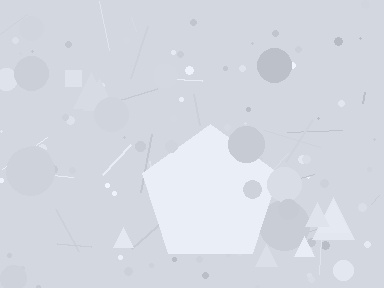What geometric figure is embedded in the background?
A pentagon is embedded in the background.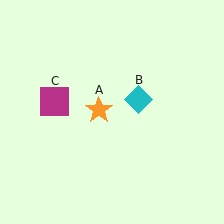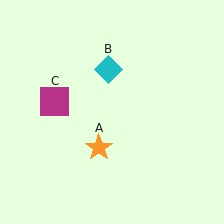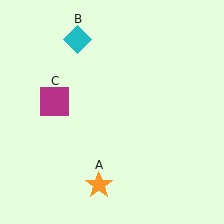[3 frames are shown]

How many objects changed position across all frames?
2 objects changed position: orange star (object A), cyan diamond (object B).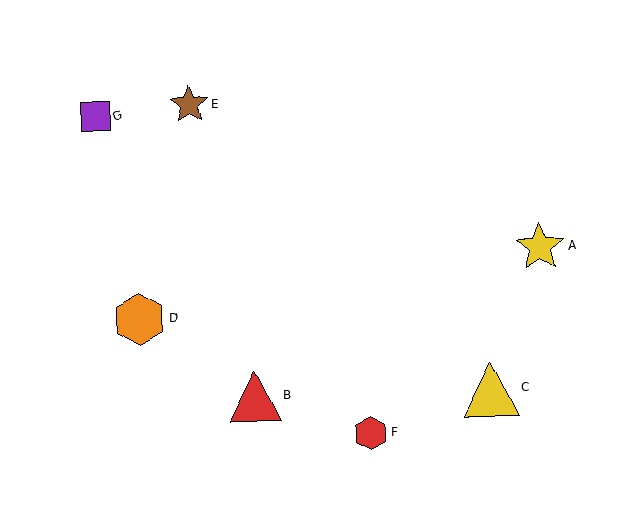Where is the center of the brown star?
The center of the brown star is at (189, 104).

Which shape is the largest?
The yellow triangle (labeled C) is the largest.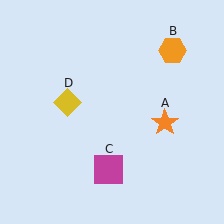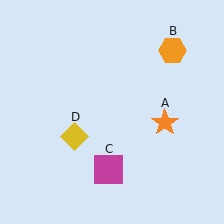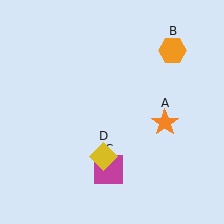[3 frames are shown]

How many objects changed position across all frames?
1 object changed position: yellow diamond (object D).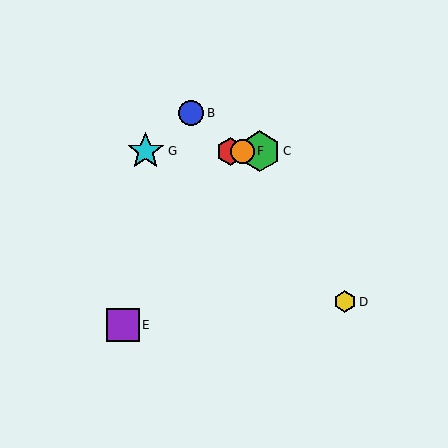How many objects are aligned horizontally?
4 objects (A, C, F, G) are aligned horizontally.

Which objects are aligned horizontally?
Objects A, C, F, G are aligned horizontally.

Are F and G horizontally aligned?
Yes, both are at y≈151.